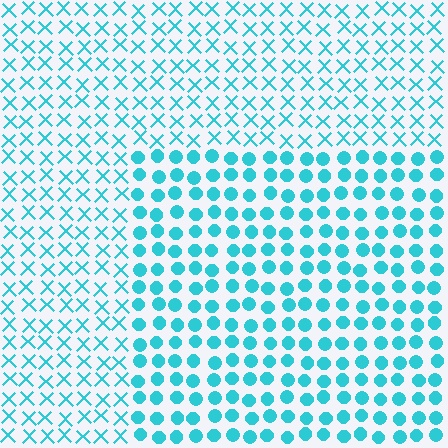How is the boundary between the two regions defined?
The boundary is defined by a change in element shape: circles inside vs. X marks outside. All elements share the same color and spacing.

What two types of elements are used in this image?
The image uses circles inside the rectangle region and X marks outside it.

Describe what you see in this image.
The image is filled with small cyan elements arranged in a uniform grid. A rectangle-shaped region contains circles, while the surrounding area contains X marks. The boundary is defined purely by the change in element shape.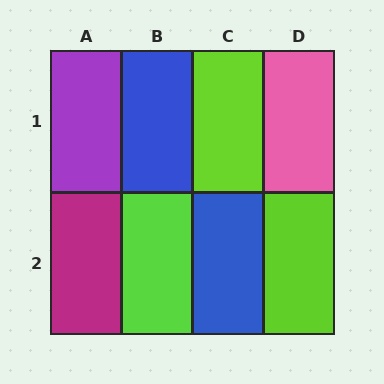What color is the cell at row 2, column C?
Blue.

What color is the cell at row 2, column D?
Lime.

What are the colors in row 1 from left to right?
Purple, blue, lime, pink.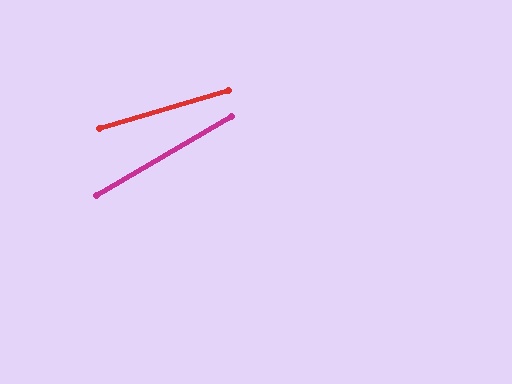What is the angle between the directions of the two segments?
Approximately 14 degrees.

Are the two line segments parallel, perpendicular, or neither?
Neither parallel nor perpendicular — they differ by about 14°.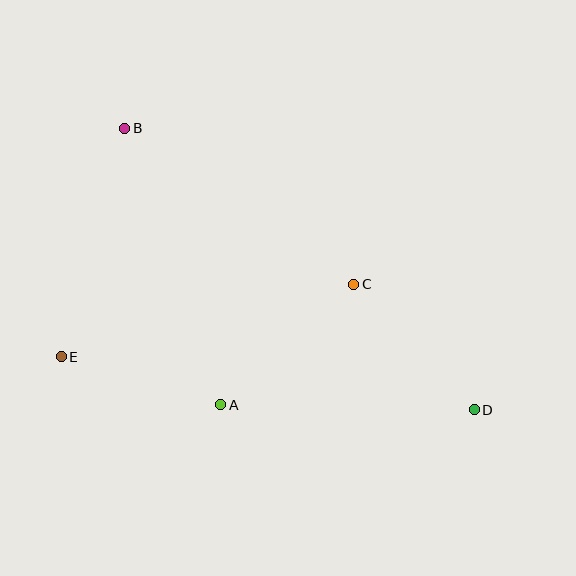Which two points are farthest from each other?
Points B and D are farthest from each other.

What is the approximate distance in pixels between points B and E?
The distance between B and E is approximately 237 pixels.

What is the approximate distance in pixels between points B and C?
The distance between B and C is approximately 277 pixels.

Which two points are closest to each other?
Points A and E are closest to each other.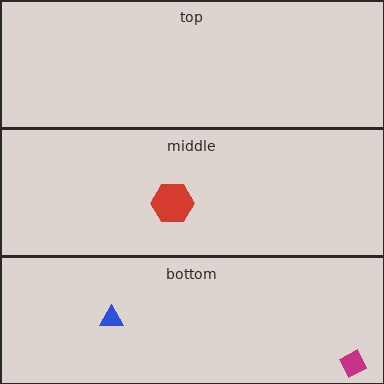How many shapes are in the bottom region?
2.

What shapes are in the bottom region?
The magenta diamond, the blue triangle.